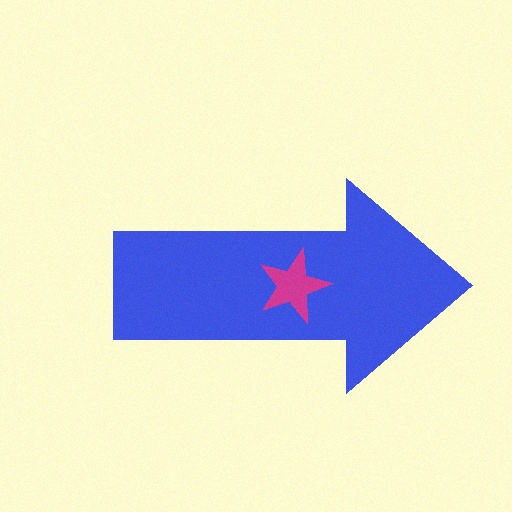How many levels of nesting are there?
2.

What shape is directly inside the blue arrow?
The magenta star.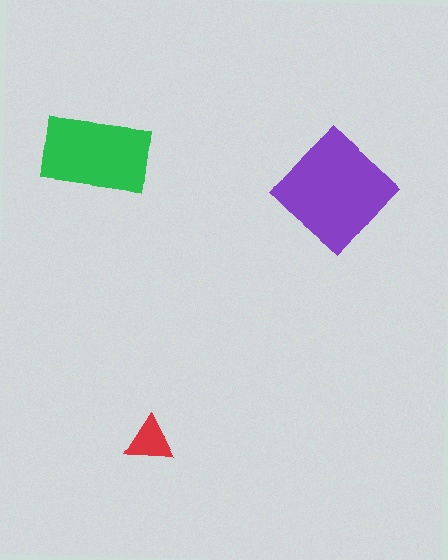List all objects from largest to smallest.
The purple diamond, the green rectangle, the red triangle.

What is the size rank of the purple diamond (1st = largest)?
1st.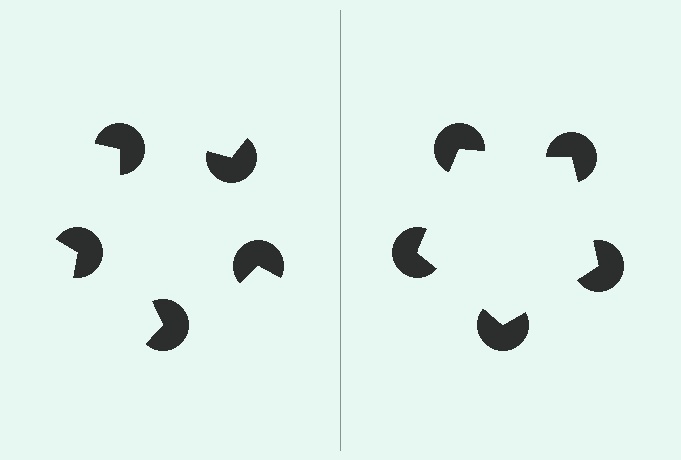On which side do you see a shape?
An illusory pentagon appears on the right side. On the left side the wedge cuts are rotated, so no coherent shape forms.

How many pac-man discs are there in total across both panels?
10 — 5 on each side.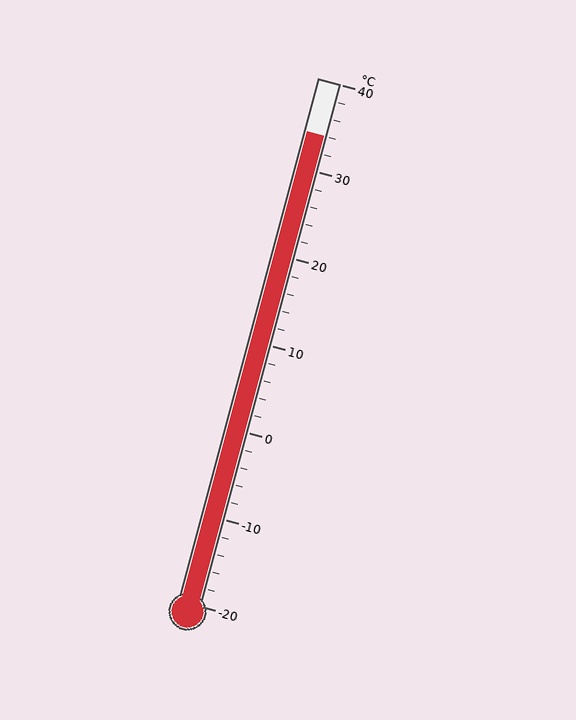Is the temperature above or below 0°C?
The temperature is above 0°C.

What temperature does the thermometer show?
The thermometer shows approximately 34°C.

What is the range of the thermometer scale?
The thermometer scale ranges from -20°C to 40°C.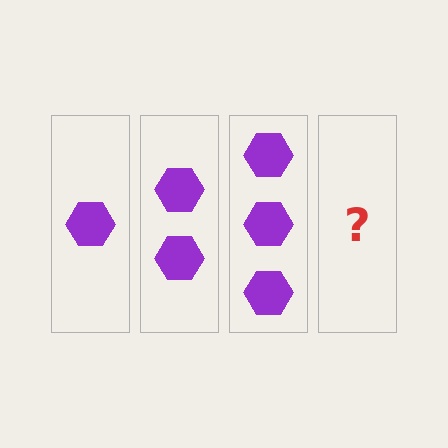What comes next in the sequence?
The next element should be 4 hexagons.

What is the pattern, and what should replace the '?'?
The pattern is that each step adds one more hexagon. The '?' should be 4 hexagons.